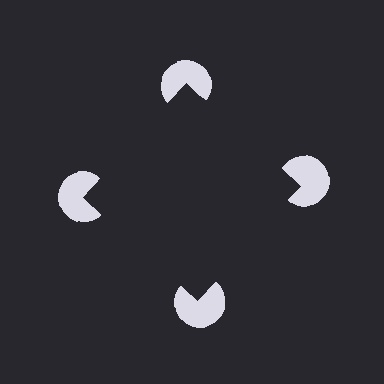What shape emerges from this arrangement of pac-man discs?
An illusory square — its edges are inferred from the aligned wedge cuts in the pac-man discs, not physically drawn.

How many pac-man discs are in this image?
There are 4 — one at each vertex of the illusory square.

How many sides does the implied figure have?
4 sides.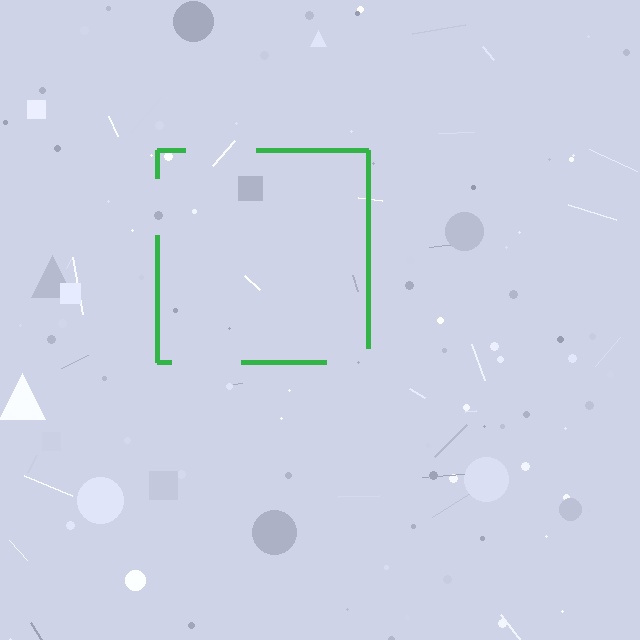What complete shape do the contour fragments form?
The contour fragments form a square.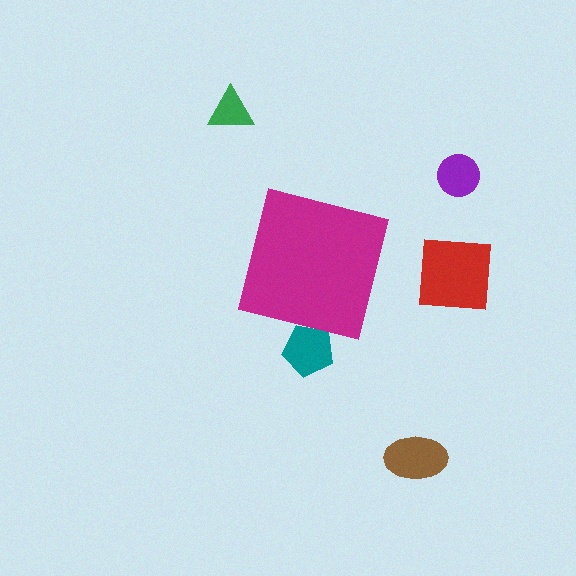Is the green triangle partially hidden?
No, the green triangle is fully visible.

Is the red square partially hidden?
No, the red square is fully visible.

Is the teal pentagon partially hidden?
Yes, the teal pentagon is partially hidden behind the magenta square.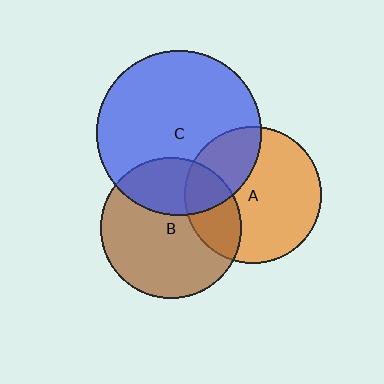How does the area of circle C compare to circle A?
Approximately 1.4 times.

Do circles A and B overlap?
Yes.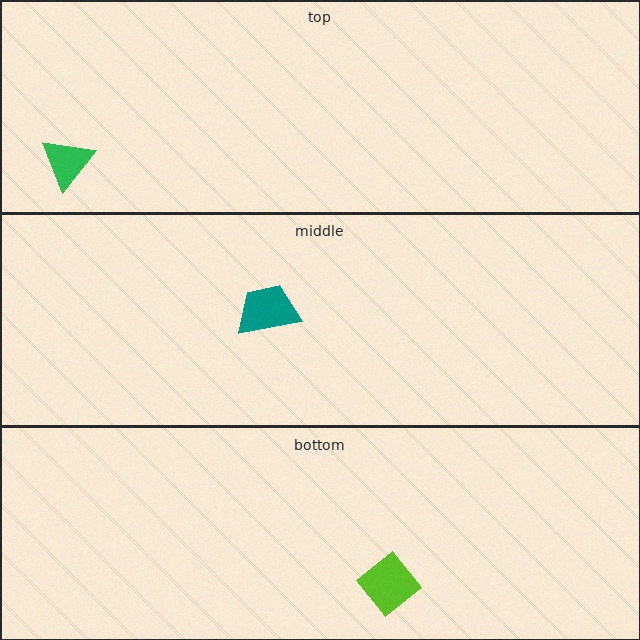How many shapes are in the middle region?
1.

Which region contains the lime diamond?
The bottom region.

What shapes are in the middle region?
The teal trapezoid.